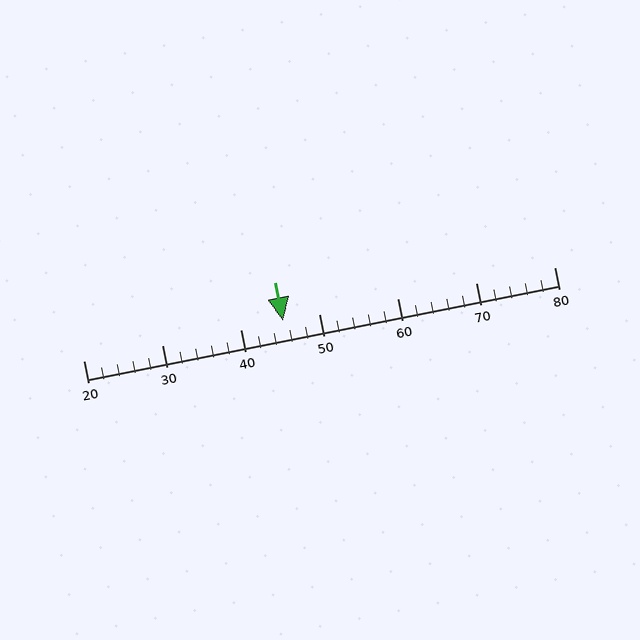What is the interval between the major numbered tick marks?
The major tick marks are spaced 10 units apart.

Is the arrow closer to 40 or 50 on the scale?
The arrow is closer to 50.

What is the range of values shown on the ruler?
The ruler shows values from 20 to 80.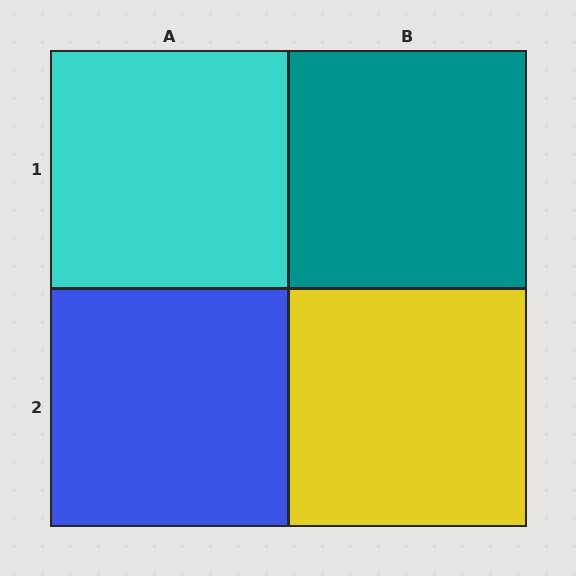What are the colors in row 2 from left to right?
Blue, yellow.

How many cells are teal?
1 cell is teal.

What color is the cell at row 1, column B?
Teal.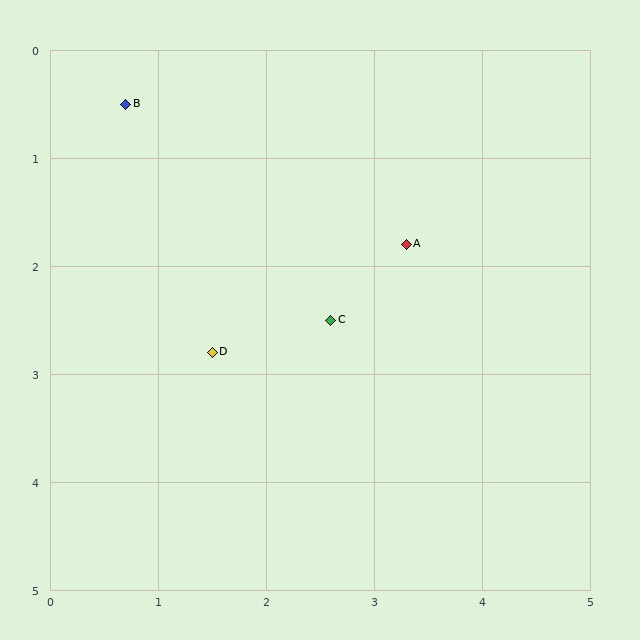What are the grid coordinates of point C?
Point C is at approximately (2.6, 2.5).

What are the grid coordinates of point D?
Point D is at approximately (1.5, 2.8).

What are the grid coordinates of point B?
Point B is at approximately (0.7, 0.5).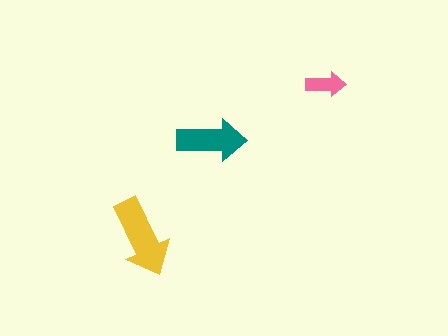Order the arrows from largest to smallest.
the yellow one, the teal one, the pink one.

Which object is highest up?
The pink arrow is topmost.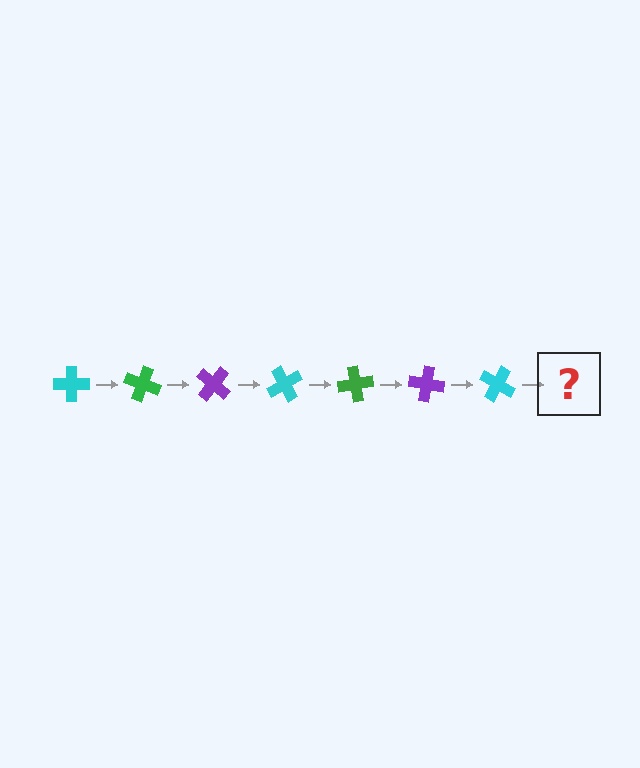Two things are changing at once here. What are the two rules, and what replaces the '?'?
The two rules are that it rotates 20 degrees each step and the color cycles through cyan, green, and purple. The '?' should be a green cross, rotated 140 degrees from the start.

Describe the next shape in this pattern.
It should be a green cross, rotated 140 degrees from the start.